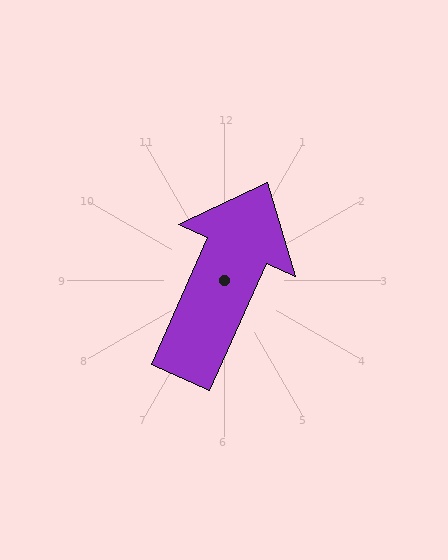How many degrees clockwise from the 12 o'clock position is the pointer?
Approximately 24 degrees.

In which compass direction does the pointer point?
Northeast.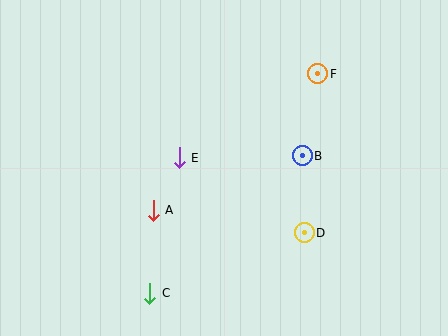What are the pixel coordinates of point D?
Point D is at (304, 233).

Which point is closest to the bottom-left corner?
Point C is closest to the bottom-left corner.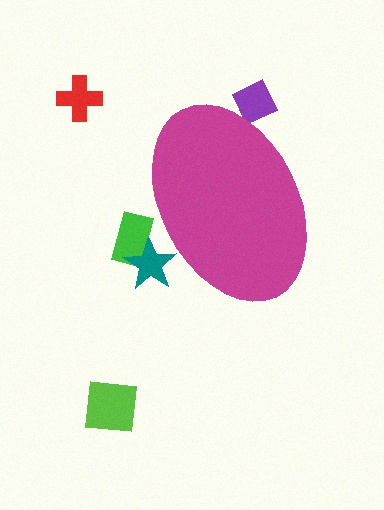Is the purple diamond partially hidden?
Yes, the purple diamond is partially hidden behind the magenta ellipse.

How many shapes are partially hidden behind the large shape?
3 shapes are partially hidden.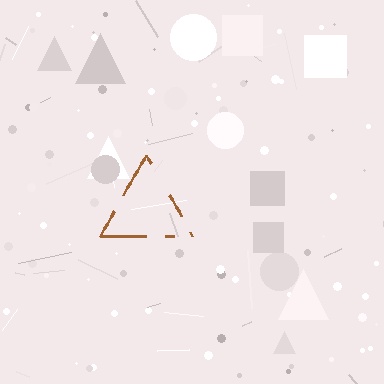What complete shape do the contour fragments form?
The contour fragments form a triangle.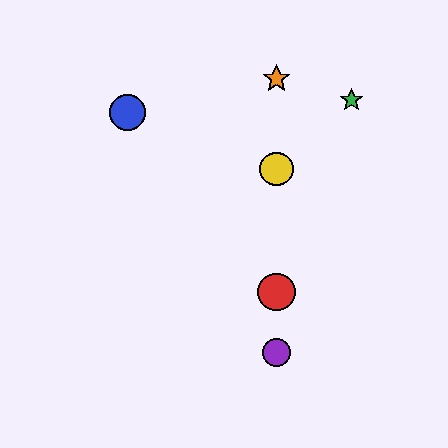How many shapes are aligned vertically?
4 shapes (the red circle, the yellow circle, the purple circle, the orange star) are aligned vertically.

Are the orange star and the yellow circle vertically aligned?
Yes, both are at x≈276.